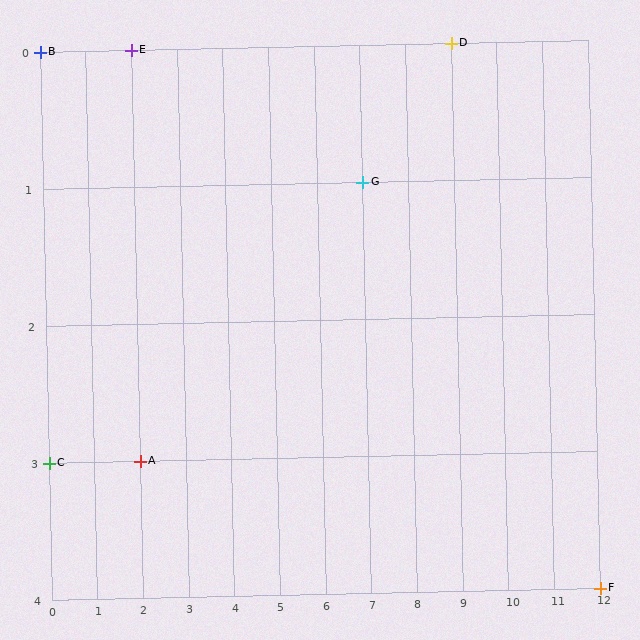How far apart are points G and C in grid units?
Points G and C are 7 columns and 2 rows apart (about 7.3 grid units diagonally).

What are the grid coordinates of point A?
Point A is at grid coordinates (2, 3).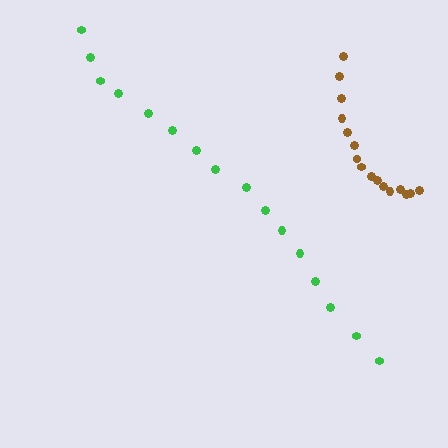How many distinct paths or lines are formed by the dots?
There are 2 distinct paths.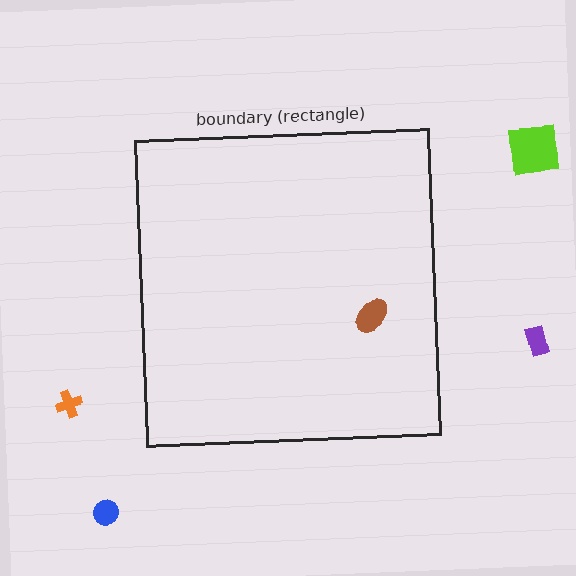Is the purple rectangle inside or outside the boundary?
Outside.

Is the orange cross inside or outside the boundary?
Outside.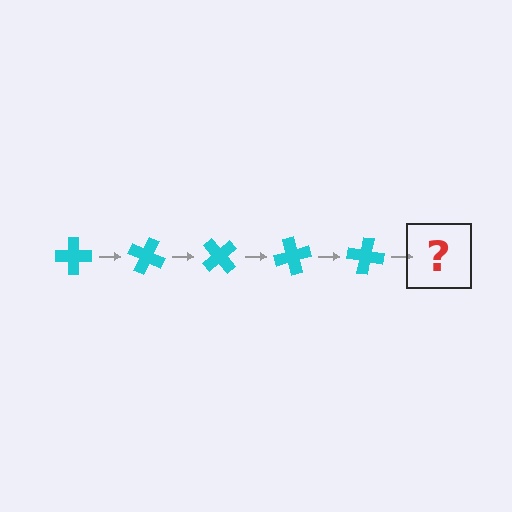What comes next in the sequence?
The next element should be a cyan cross rotated 125 degrees.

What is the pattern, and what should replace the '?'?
The pattern is that the cross rotates 25 degrees each step. The '?' should be a cyan cross rotated 125 degrees.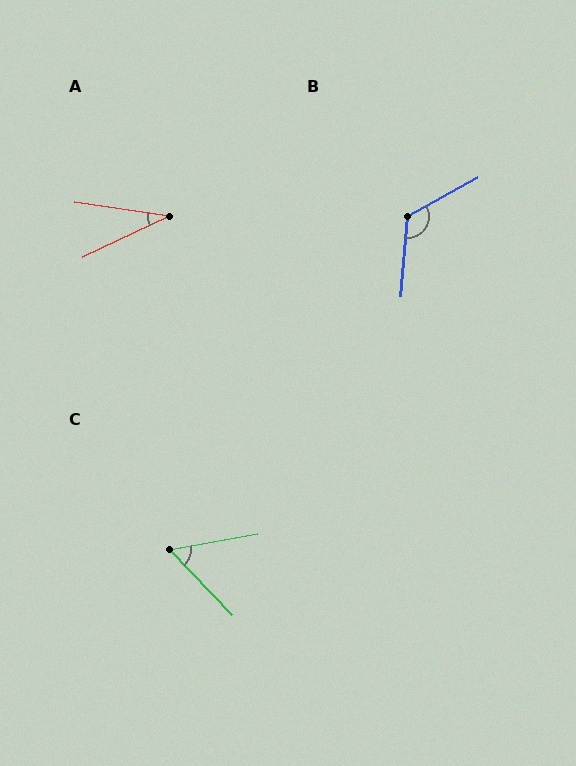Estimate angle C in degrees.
Approximately 57 degrees.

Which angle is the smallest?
A, at approximately 33 degrees.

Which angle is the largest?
B, at approximately 124 degrees.